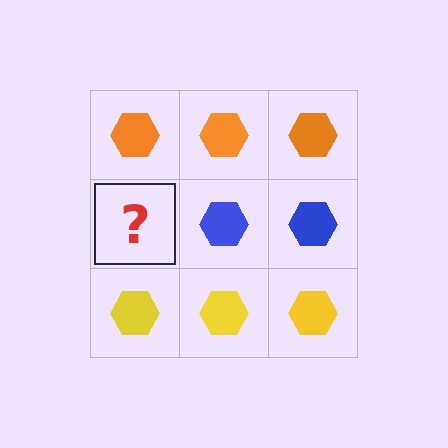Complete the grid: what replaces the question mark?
The question mark should be replaced with a blue hexagon.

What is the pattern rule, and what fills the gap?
The rule is that each row has a consistent color. The gap should be filled with a blue hexagon.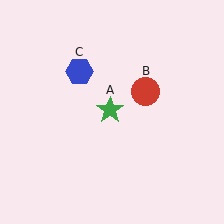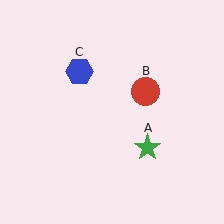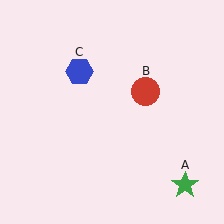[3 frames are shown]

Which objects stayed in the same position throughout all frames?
Red circle (object B) and blue hexagon (object C) remained stationary.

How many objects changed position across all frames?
1 object changed position: green star (object A).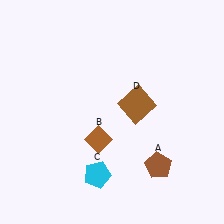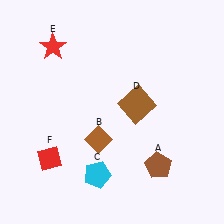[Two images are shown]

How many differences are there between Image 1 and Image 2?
There are 2 differences between the two images.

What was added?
A red star (E), a red diamond (F) were added in Image 2.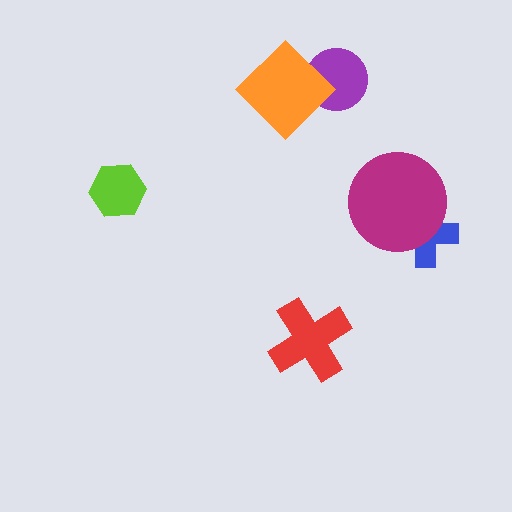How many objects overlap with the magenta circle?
1 object overlaps with the magenta circle.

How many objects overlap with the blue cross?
1 object overlaps with the blue cross.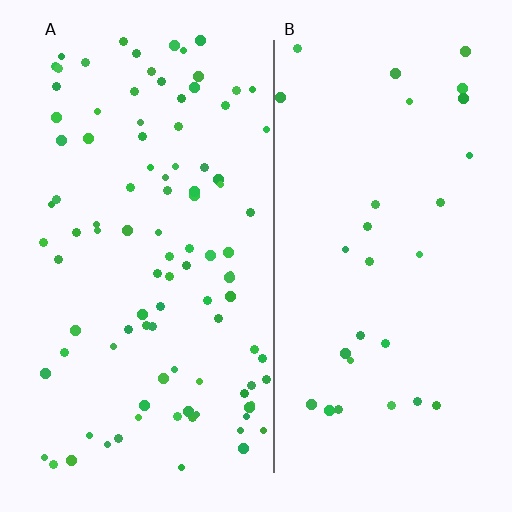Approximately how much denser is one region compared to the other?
Approximately 3.2× — region A over region B.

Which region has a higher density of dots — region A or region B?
A (the left).